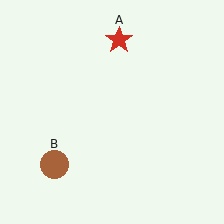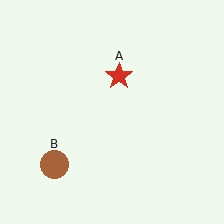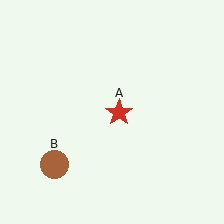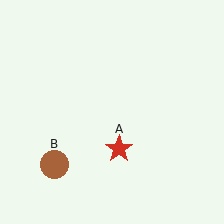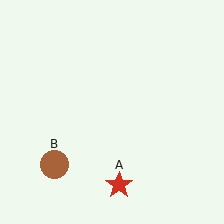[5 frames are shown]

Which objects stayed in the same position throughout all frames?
Brown circle (object B) remained stationary.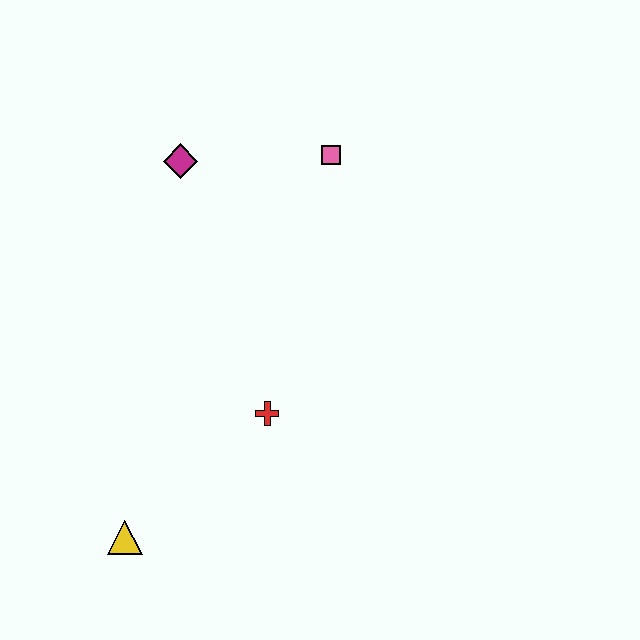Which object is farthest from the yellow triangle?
The pink square is farthest from the yellow triangle.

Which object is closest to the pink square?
The magenta diamond is closest to the pink square.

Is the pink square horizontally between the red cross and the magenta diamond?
No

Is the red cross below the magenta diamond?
Yes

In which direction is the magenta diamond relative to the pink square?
The magenta diamond is to the left of the pink square.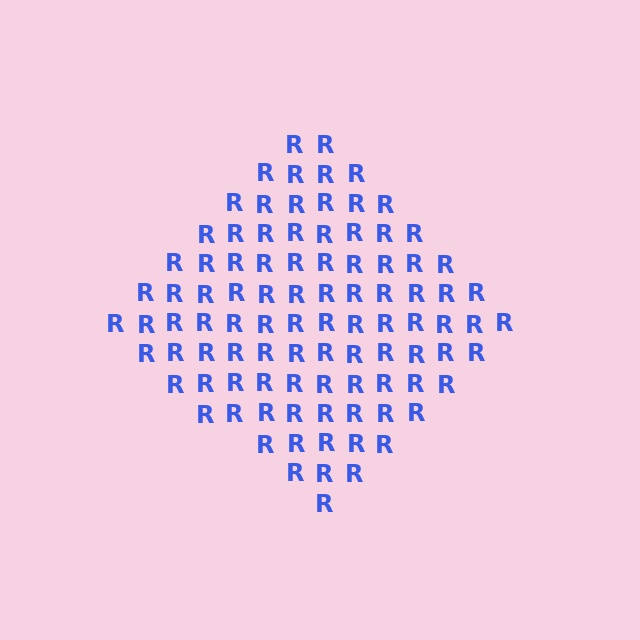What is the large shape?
The large shape is a diamond.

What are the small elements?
The small elements are letter R's.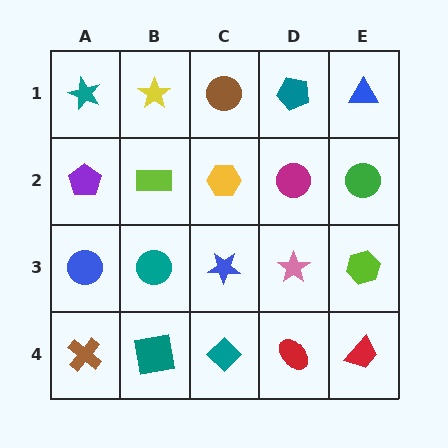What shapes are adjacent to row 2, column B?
A yellow star (row 1, column B), a teal circle (row 3, column B), a purple pentagon (row 2, column A), a yellow hexagon (row 2, column C).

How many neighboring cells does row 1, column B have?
3.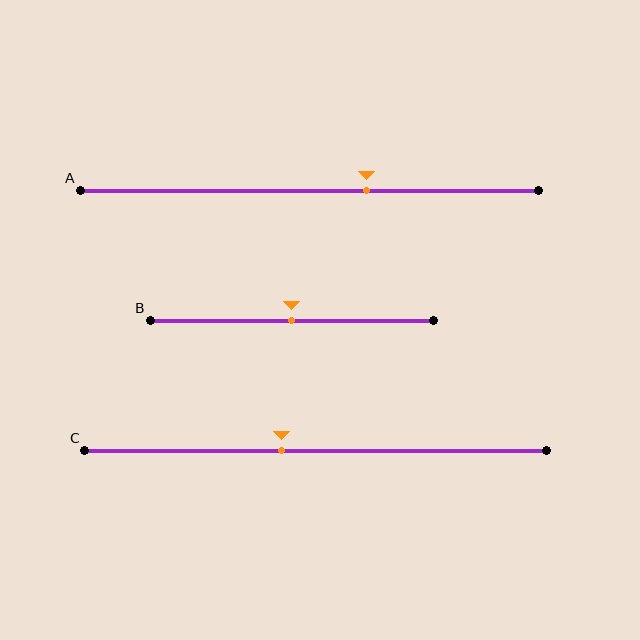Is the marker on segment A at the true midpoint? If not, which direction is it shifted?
No, the marker on segment A is shifted to the right by about 12% of the segment length.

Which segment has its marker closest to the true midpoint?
Segment B has its marker closest to the true midpoint.